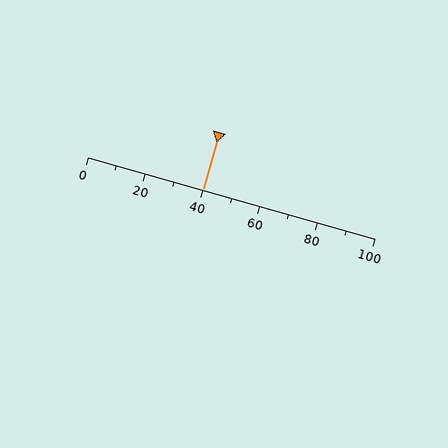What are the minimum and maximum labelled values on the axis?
The axis runs from 0 to 100.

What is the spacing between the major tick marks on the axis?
The major ticks are spaced 20 apart.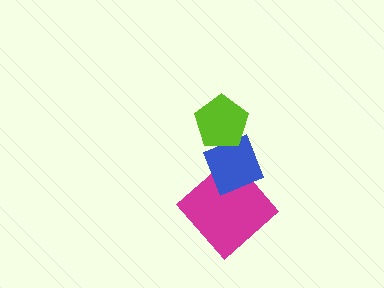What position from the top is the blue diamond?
The blue diamond is 2nd from the top.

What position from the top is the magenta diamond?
The magenta diamond is 3rd from the top.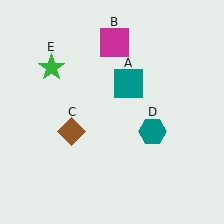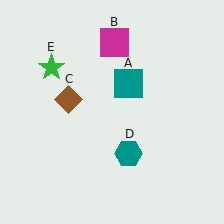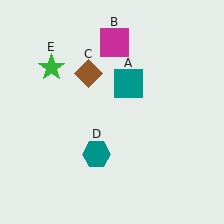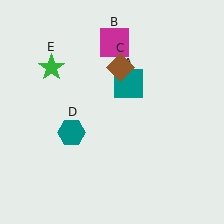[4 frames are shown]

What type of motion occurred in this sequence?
The brown diamond (object C), teal hexagon (object D) rotated clockwise around the center of the scene.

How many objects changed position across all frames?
2 objects changed position: brown diamond (object C), teal hexagon (object D).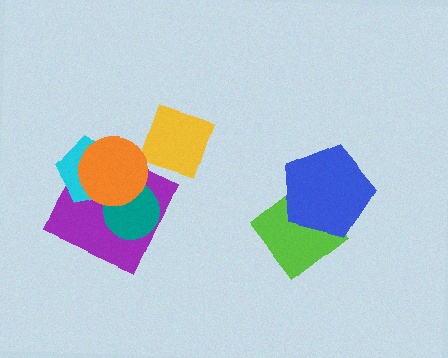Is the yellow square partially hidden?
No, no other shape covers it.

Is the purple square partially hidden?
Yes, it is partially covered by another shape.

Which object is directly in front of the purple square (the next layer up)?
The cyan pentagon is directly in front of the purple square.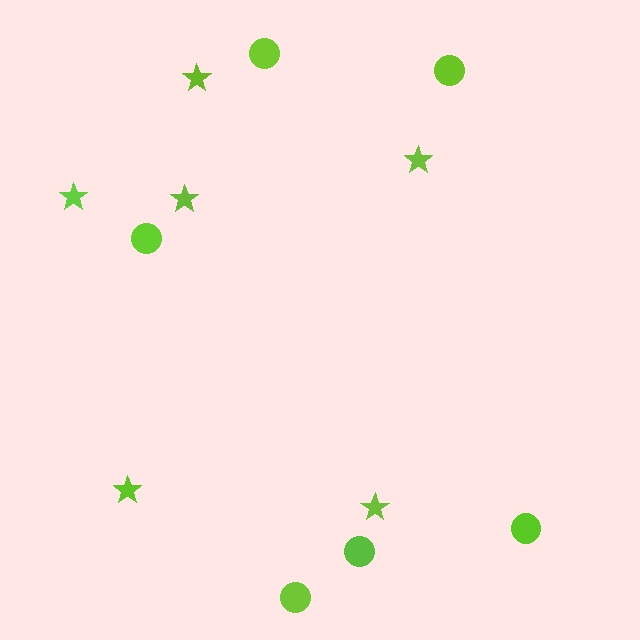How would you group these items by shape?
There are 2 groups: one group of stars (6) and one group of circles (6).